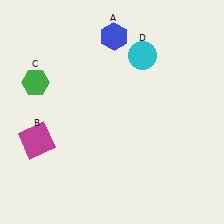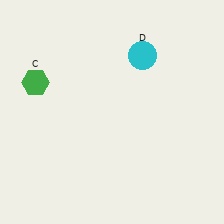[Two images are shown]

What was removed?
The magenta square (B), the blue hexagon (A) were removed in Image 2.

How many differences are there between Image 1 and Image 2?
There are 2 differences between the two images.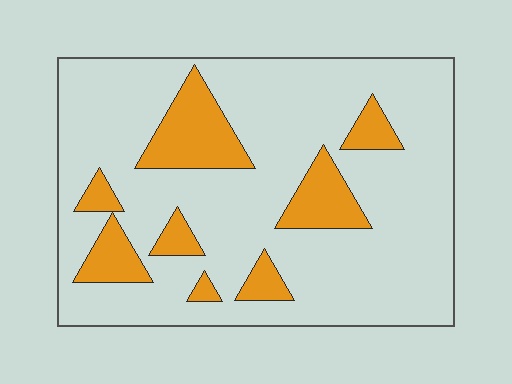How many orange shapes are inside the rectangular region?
8.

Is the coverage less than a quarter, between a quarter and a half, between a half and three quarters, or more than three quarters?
Less than a quarter.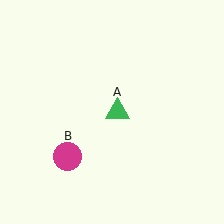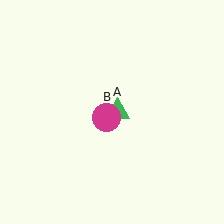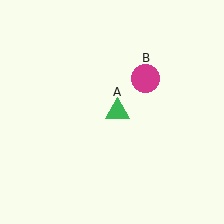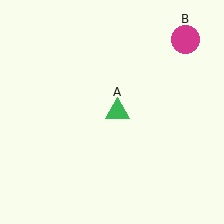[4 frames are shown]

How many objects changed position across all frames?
1 object changed position: magenta circle (object B).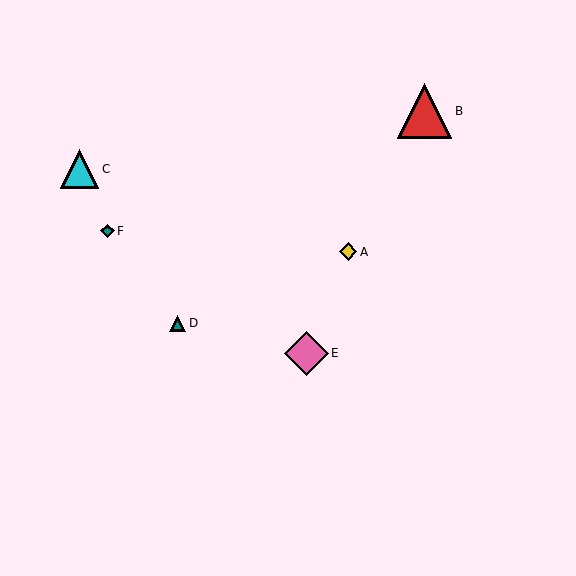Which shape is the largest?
The red triangle (labeled B) is the largest.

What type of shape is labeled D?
Shape D is a teal triangle.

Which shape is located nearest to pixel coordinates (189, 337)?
The teal triangle (labeled D) at (178, 323) is nearest to that location.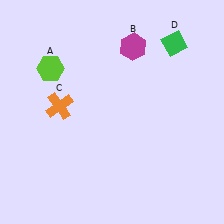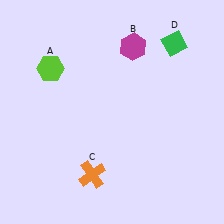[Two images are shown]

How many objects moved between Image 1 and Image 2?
1 object moved between the two images.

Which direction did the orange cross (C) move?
The orange cross (C) moved down.